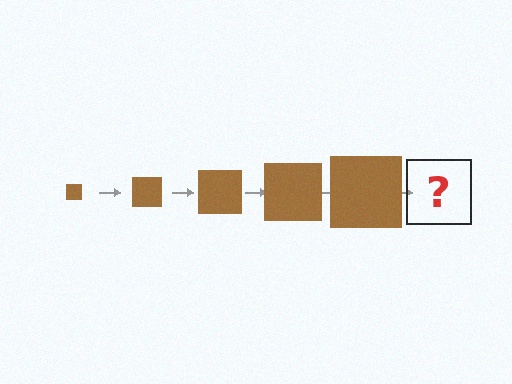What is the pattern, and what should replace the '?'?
The pattern is that the square gets progressively larger each step. The '?' should be a brown square, larger than the previous one.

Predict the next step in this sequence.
The next step is a brown square, larger than the previous one.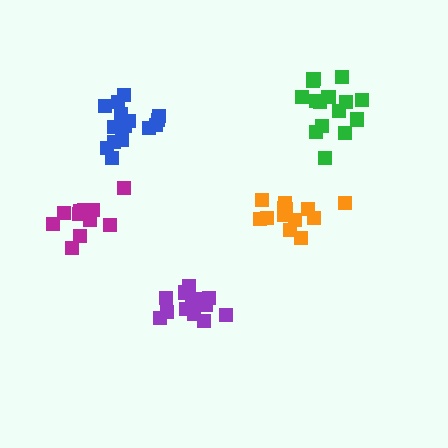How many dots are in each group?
Group 1: 15 dots, Group 2: 13 dots, Group 3: 12 dots, Group 4: 13 dots, Group 5: 15 dots (68 total).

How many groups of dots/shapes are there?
There are 5 groups.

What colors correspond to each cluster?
The clusters are colored: blue, orange, magenta, purple, green.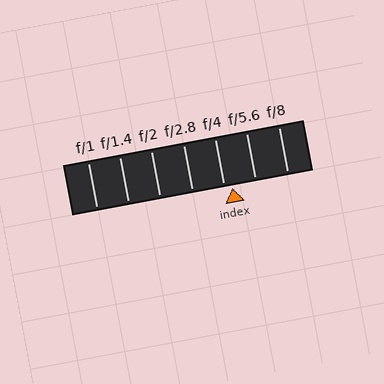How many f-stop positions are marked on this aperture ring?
There are 7 f-stop positions marked.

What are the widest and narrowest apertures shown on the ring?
The widest aperture shown is f/1 and the narrowest is f/8.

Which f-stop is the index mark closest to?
The index mark is closest to f/4.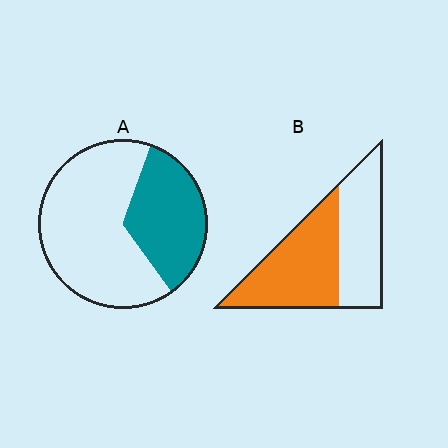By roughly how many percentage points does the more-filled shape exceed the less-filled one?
By roughly 20 percentage points (B over A).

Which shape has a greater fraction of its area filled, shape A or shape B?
Shape B.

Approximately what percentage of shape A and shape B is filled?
A is approximately 35% and B is approximately 55%.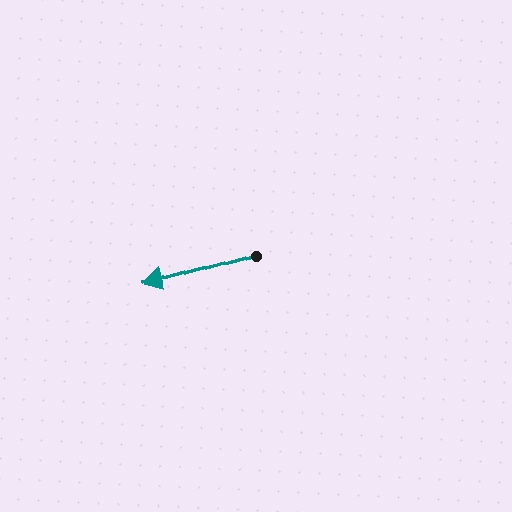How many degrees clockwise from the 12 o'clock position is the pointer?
Approximately 254 degrees.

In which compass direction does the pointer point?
West.